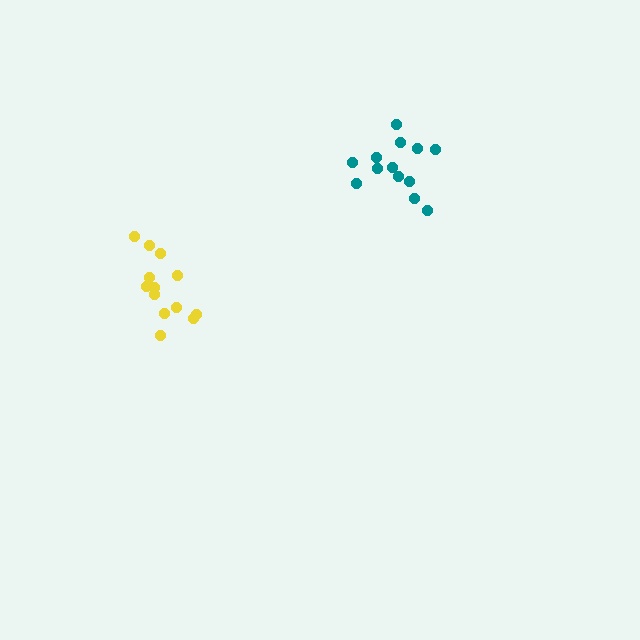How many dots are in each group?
Group 1: 13 dots, Group 2: 13 dots (26 total).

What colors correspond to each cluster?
The clusters are colored: yellow, teal.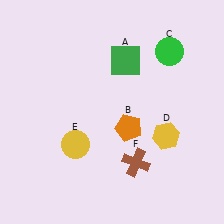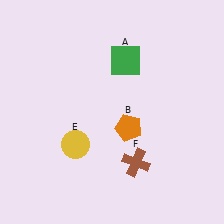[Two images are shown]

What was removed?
The green circle (C), the yellow hexagon (D) were removed in Image 2.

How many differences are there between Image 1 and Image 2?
There are 2 differences between the two images.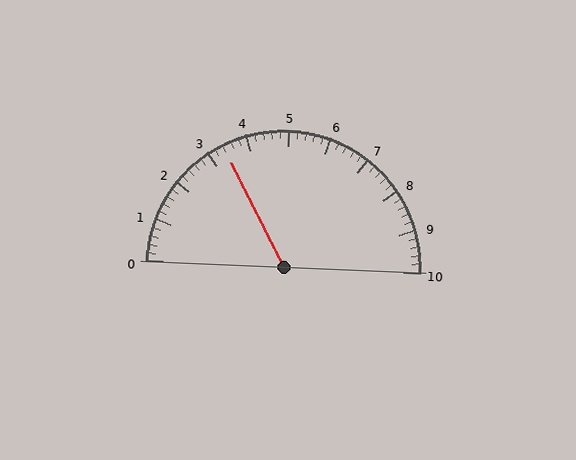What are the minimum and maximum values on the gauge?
The gauge ranges from 0 to 10.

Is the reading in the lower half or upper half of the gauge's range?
The reading is in the lower half of the range (0 to 10).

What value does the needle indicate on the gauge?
The needle indicates approximately 3.4.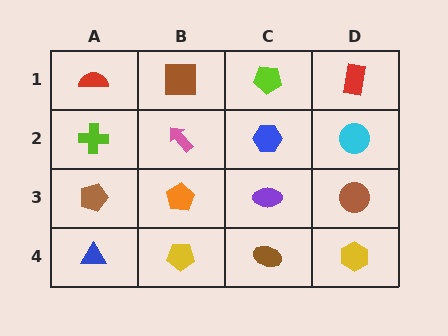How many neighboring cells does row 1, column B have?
3.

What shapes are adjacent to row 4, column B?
An orange pentagon (row 3, column B), a blue triangle (row 4, column A), a brown ellipse (row 4, column C).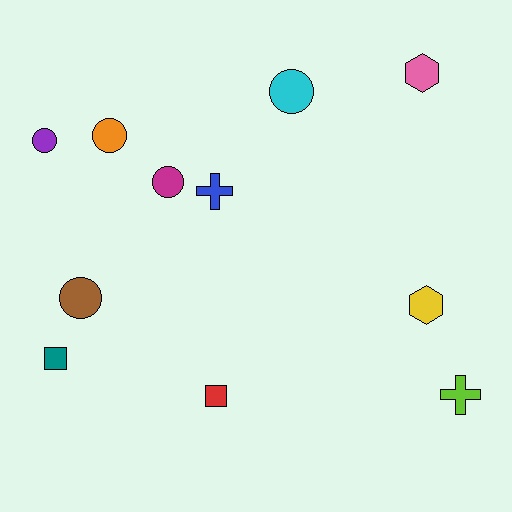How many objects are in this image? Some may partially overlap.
There are 11 objects.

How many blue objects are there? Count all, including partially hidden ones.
There is 1 blue object.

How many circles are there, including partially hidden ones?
There are 5 circles.